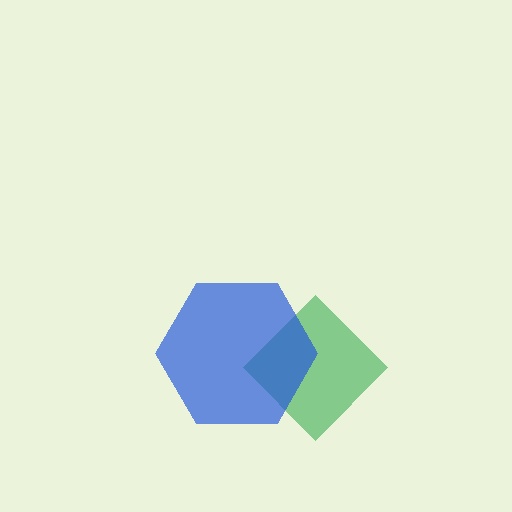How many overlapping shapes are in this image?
There are 2 overlapping shapes in the image.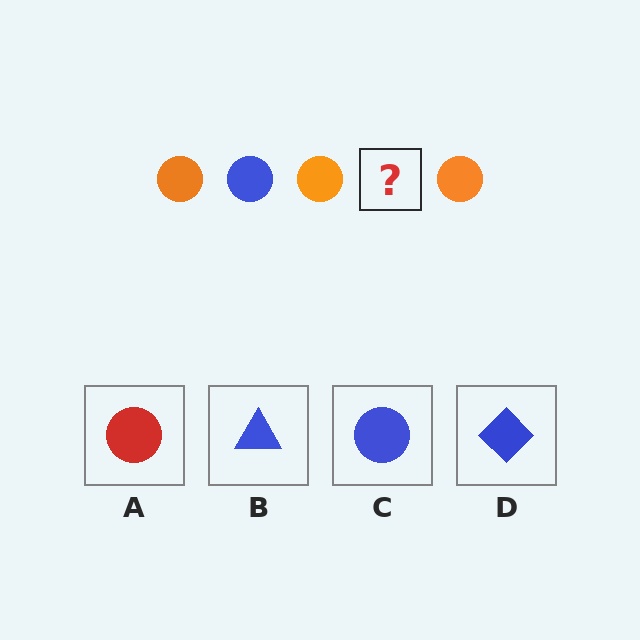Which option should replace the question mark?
Option C.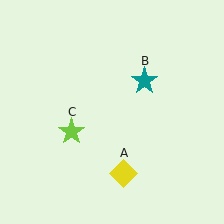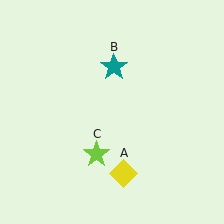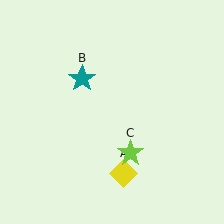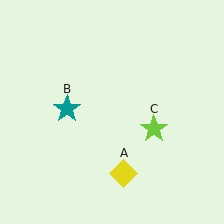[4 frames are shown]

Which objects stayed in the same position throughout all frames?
Yellow diamond (object A) remained stationary.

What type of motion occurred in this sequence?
The teal star (object B), lime star (object C) rotated counterclockwise around the center of the scene.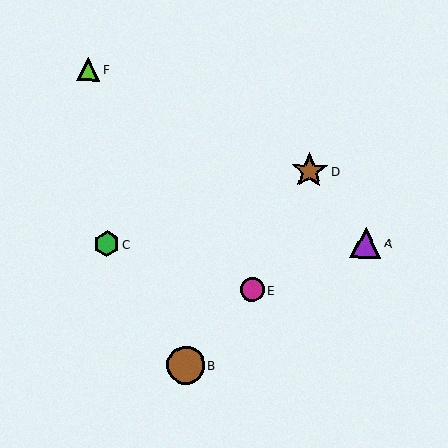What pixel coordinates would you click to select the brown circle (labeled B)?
Click at (185, 365) to select the brown circle B.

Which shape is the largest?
The brown circle (labeled B) is the largest.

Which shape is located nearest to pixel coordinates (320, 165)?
The brown star (labeled D) at (310, 171) is nearest to that location.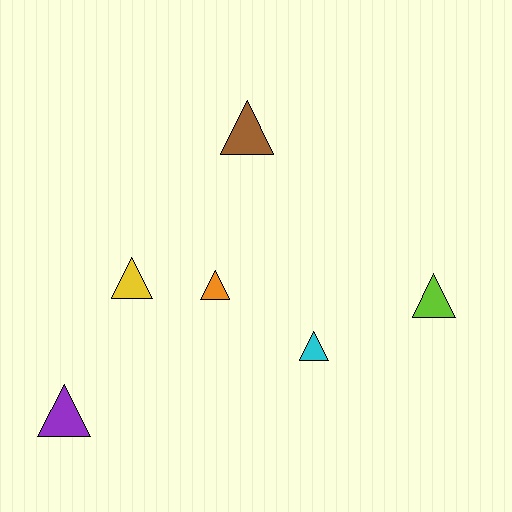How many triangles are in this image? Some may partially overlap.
There are 6 triangles.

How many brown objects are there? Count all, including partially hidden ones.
There is 1 brown object.